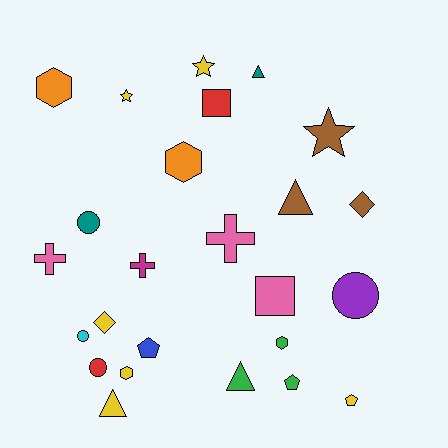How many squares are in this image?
There are 2 squares.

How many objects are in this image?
There are 25 objects.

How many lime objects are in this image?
There are no lime objects.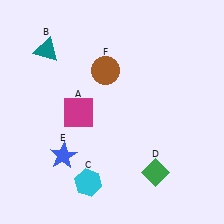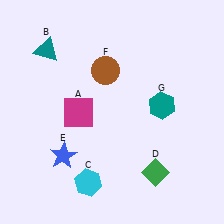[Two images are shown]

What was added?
A teal hexagon (G) was added in Image 2.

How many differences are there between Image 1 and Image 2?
There is 1 difference between the two images.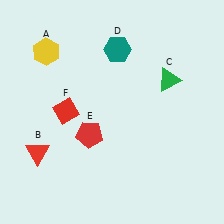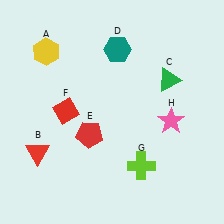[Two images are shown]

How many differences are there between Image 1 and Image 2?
There are 2 differences between the two images.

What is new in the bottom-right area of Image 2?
A lime cross (G) was added in the bottom-right area of Image 2.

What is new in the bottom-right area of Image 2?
A pink star (H) was added in the bottom-right area of Image 2.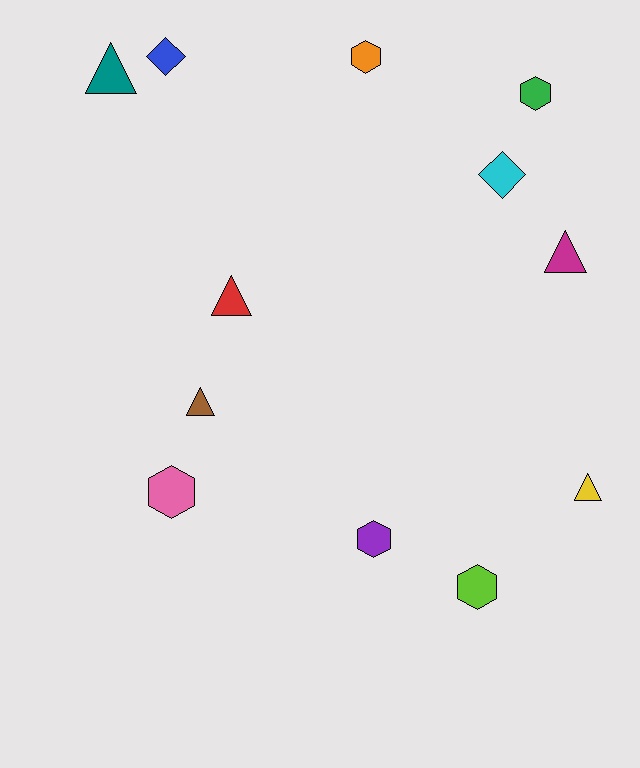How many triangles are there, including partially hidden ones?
There are 5 triangles.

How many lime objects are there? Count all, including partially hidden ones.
There is 1 lime object.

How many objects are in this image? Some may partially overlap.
There are 12 objects.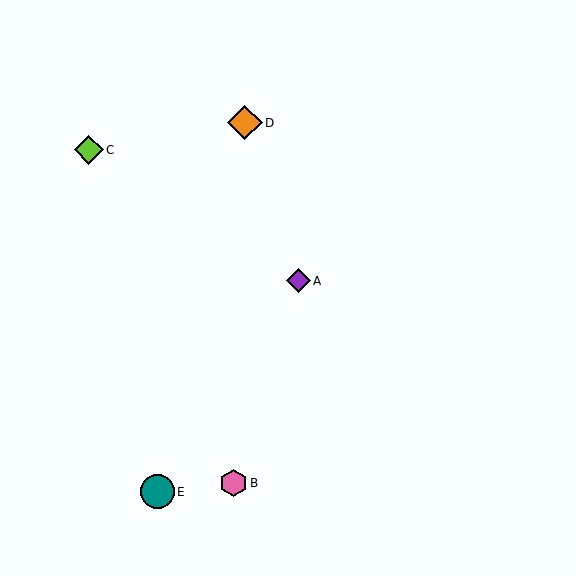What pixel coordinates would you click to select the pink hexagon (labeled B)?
Click at (234, 483) to select the pink hexagon B.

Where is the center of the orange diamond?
The center of the orange diamond is at (245, 123).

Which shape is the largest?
The orange diamond (labeled D) is the largest.